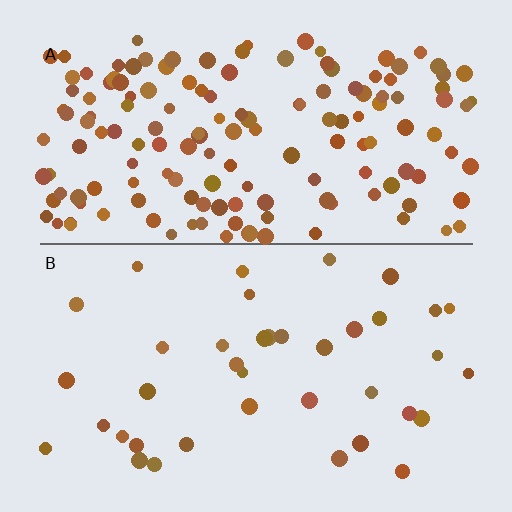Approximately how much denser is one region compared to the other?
Approximately 4.0× — region A over region B.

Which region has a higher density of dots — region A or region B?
A (the top).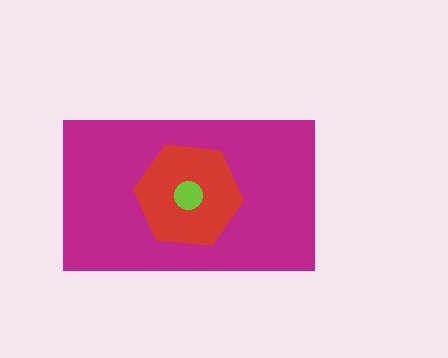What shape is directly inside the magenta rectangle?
The red hexagon.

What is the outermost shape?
The magenta rectangle.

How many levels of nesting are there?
3.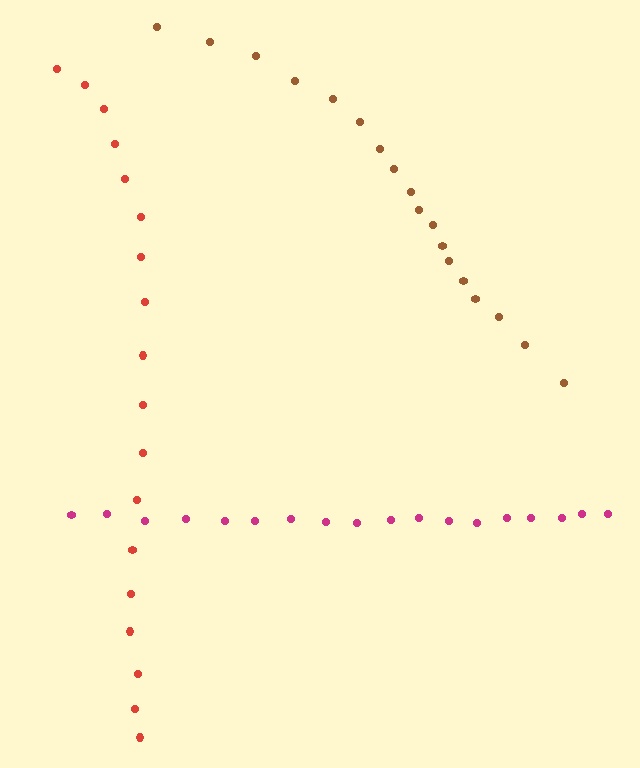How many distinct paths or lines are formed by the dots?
There are 3 distinct paths.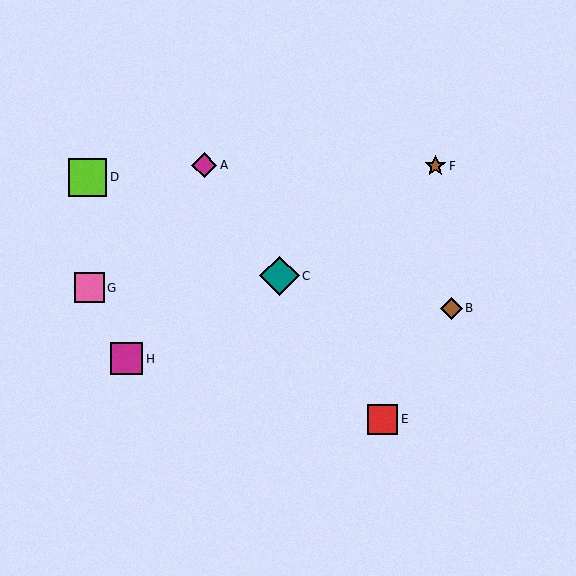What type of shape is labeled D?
Shape D is a lime square.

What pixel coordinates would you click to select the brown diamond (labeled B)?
Click at (451, 308) to select the brown diamond B.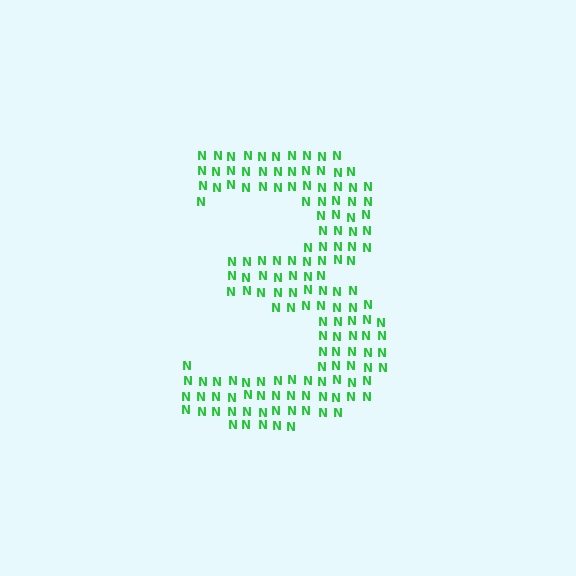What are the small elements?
The small elements are letter N's.